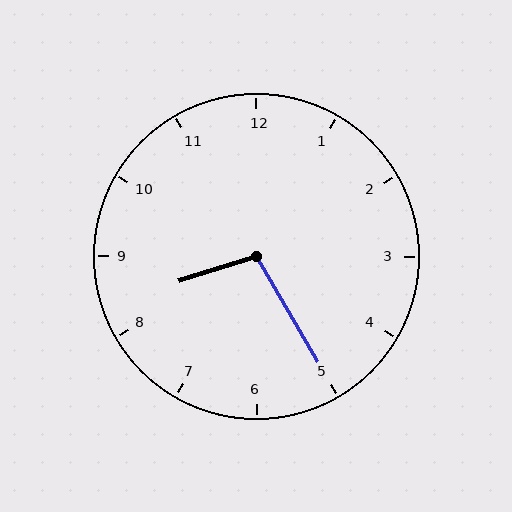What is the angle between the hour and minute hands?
Approximately 102 degrees.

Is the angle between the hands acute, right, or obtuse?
It is obtuse.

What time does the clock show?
8:25.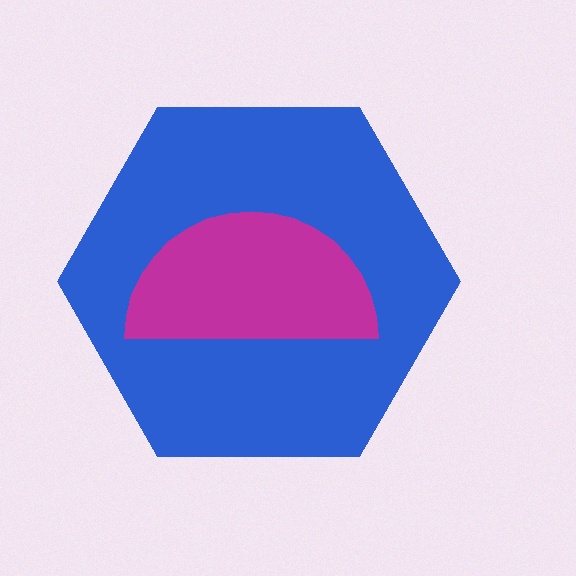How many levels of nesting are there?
2.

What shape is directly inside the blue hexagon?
The magenta semicircle.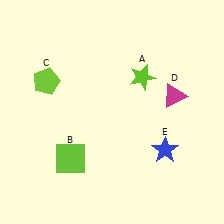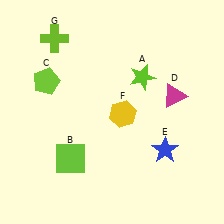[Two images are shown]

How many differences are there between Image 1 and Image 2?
There are 2 differences between the two images.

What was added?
A yellow hexagon (F), a lime cross (G) were added in Image 2.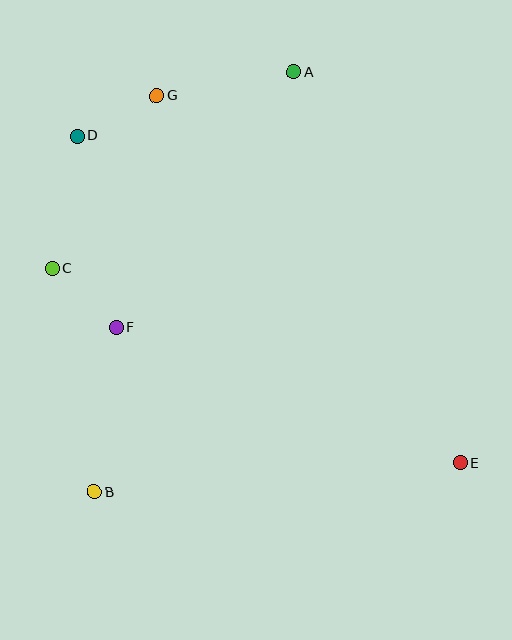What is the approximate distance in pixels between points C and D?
The distance between C and D is approximately 135 pixels.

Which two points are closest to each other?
Points C and F are closest to each other.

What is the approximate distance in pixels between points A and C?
The distance between A and C is approximately 311 pixels.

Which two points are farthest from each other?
Points D and E are farthest from each other.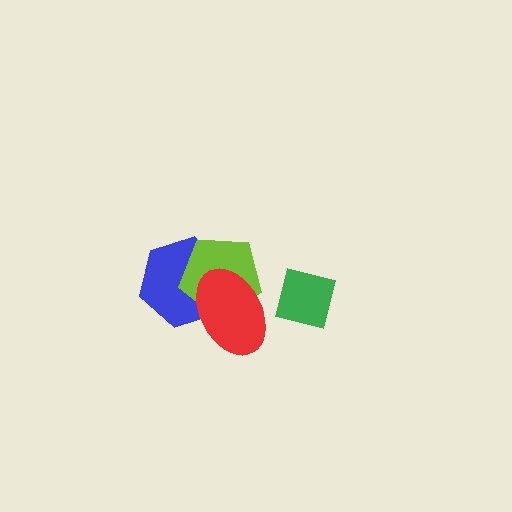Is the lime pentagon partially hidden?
Yes, it is partially covered by another shape.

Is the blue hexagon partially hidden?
Yes, it is partially covered by another shape.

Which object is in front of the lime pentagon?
The red ellipse is in front of the lime pentagon.